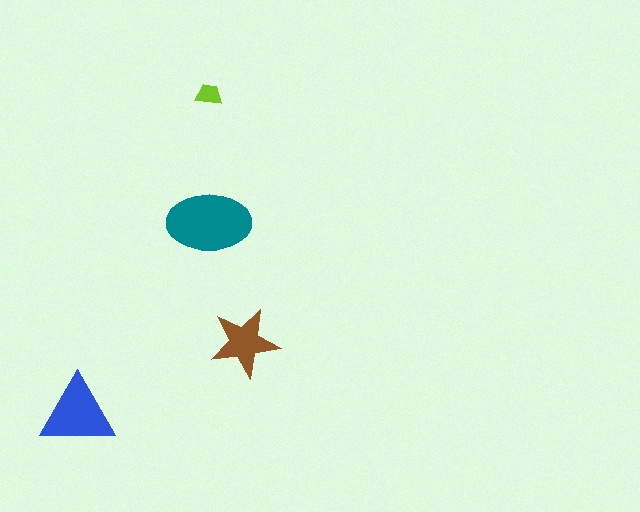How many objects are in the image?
There are 4 objects in the image.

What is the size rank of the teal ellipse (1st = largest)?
1st.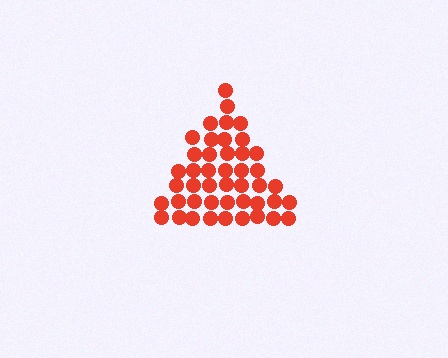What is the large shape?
The large shape is a triangle.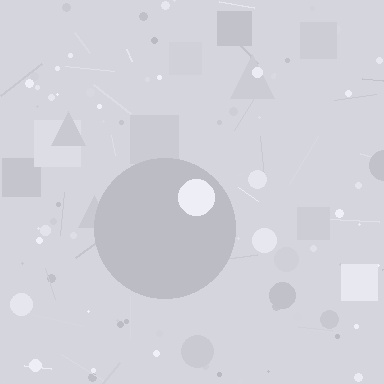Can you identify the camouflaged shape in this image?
The camouflaged shape is a circle.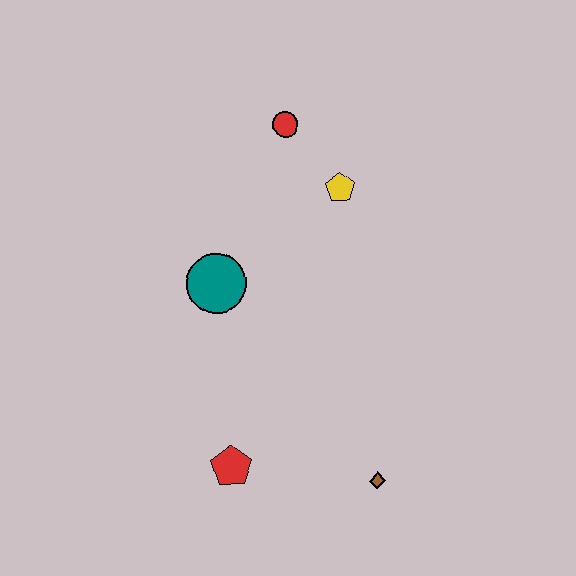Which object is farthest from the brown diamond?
The red circle is farthest from the brown diamond.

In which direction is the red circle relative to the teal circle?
The red circle is above the teal circle.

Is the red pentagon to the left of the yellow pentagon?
Yes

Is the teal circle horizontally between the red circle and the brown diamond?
No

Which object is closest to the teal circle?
The yellow pentagon is closest to the teal circle.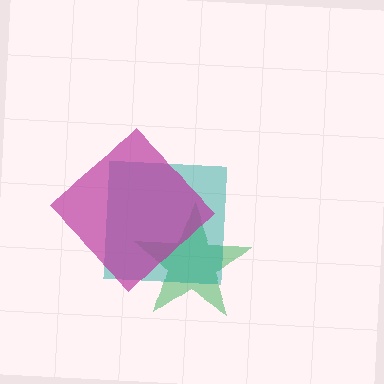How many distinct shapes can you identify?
There are 3 distinct shapes: a green star, a teal square, a magenta diamond.